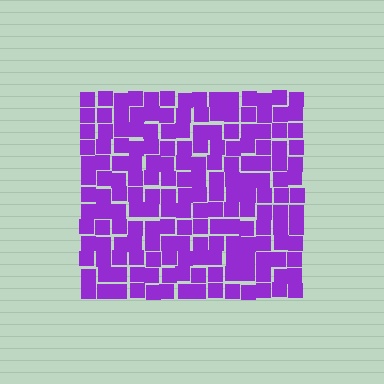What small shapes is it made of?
It is made of small squares.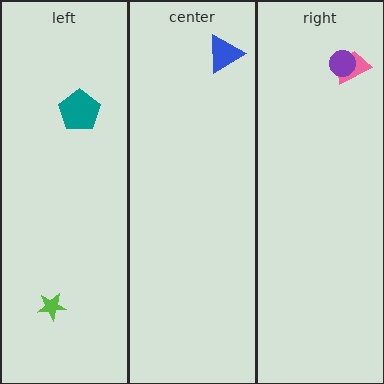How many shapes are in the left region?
2.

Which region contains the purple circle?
The right region.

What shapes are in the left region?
The lime star, the teal pentagon.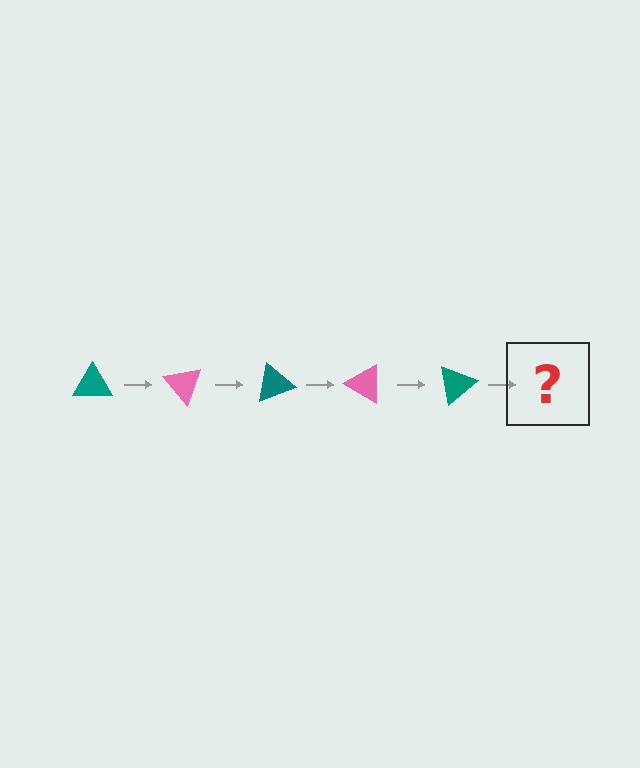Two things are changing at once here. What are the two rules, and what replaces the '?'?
The two rules are that it rotates 50 degrees each step and the color cycles through teal and pink. The '?' should be a pink triangle, rotated 250 degrees from the start.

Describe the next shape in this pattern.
It should be a pink triangle, rotated 250 degrees from the start.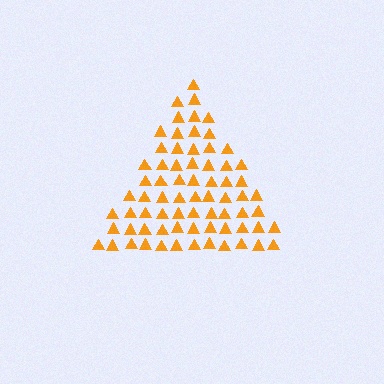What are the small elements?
The small elements are triangles.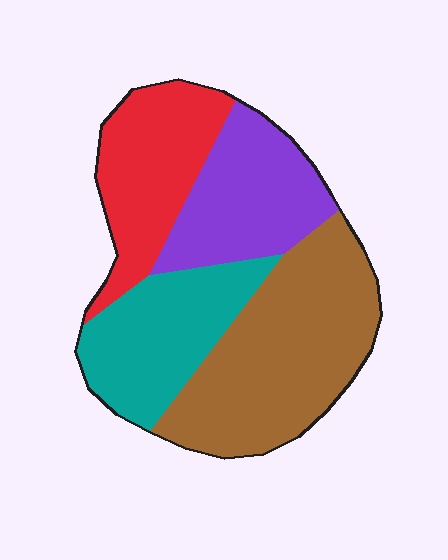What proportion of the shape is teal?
Teal covers roughly 20% of the shape.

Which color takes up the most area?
Brown, at roughly 35%.